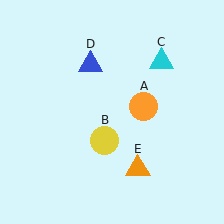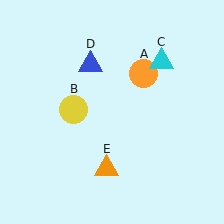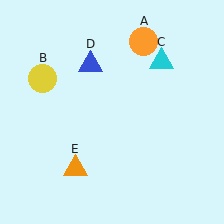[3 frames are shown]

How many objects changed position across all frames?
3 objects changed position: orange circle (object A), yellow circle (object B), orange triangle (object E).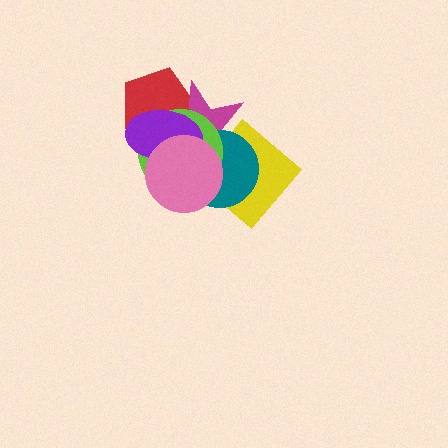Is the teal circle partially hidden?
Yes, it is partially covered by another shape.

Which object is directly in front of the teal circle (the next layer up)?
The lime circle is directly in front of the teal circle.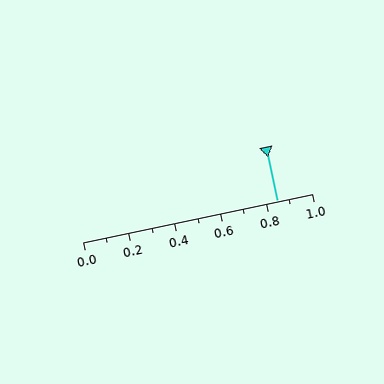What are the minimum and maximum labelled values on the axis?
The axis runs from 0.0 to 1.0.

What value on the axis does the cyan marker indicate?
The marker indicates approximately 0.85.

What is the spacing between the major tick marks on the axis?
The major ticks are spaced 0.2 apart.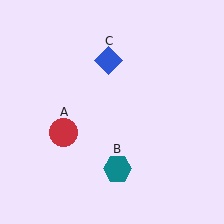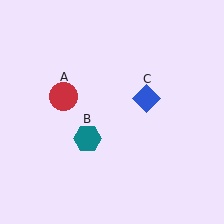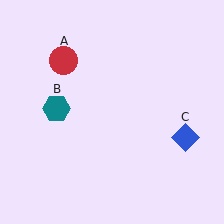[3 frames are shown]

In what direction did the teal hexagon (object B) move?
The teal hexagon (object B) moved up and to the left.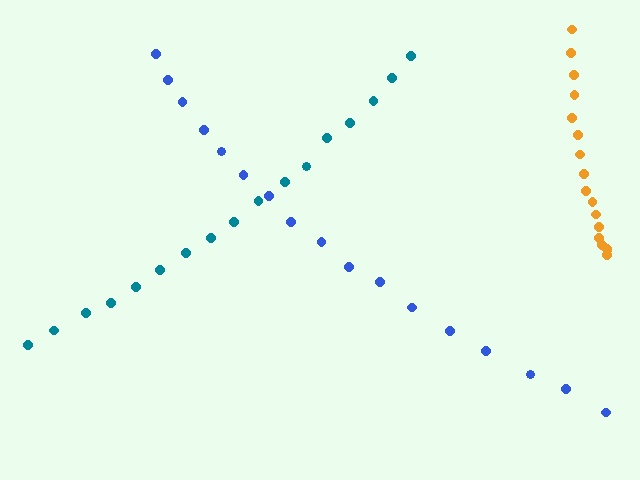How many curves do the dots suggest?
There are 3 distinct paths.